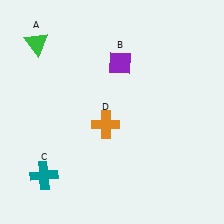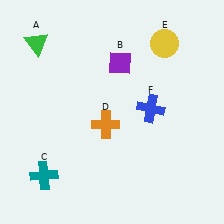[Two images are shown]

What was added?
A yellow circle (E), a blue cross (F) were added in Image 2.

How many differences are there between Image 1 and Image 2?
There are 2 differences between the two images.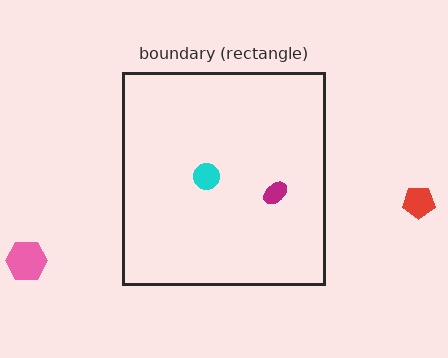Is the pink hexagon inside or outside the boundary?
Outside.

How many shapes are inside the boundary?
2 inside, 2 outside.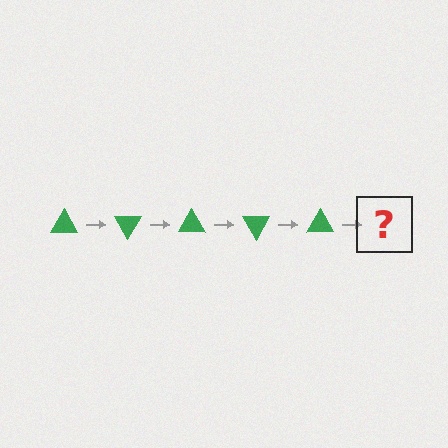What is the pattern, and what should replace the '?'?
The pattern is that the triangle rotates 60 degrees each step. The '?' should be a green triangle rotated 300 degrees.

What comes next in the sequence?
The next element should be a green triangle rotated 300 degrees.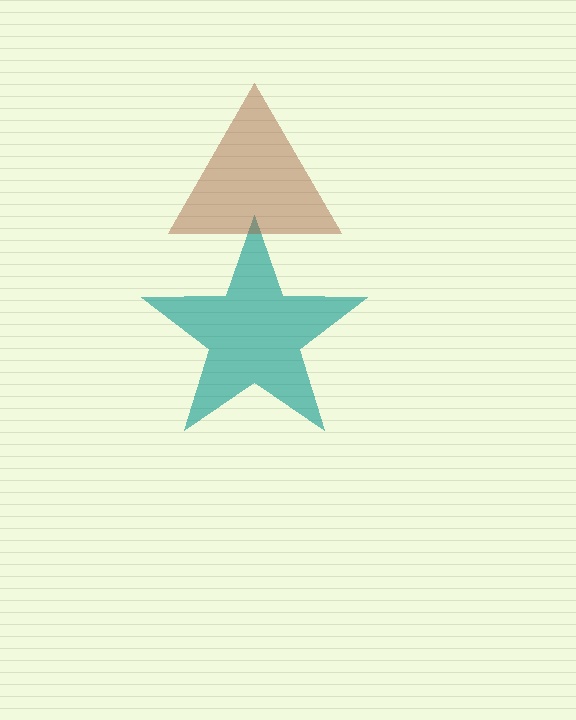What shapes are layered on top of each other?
The layered shapes are: a teal star, a brown triangle.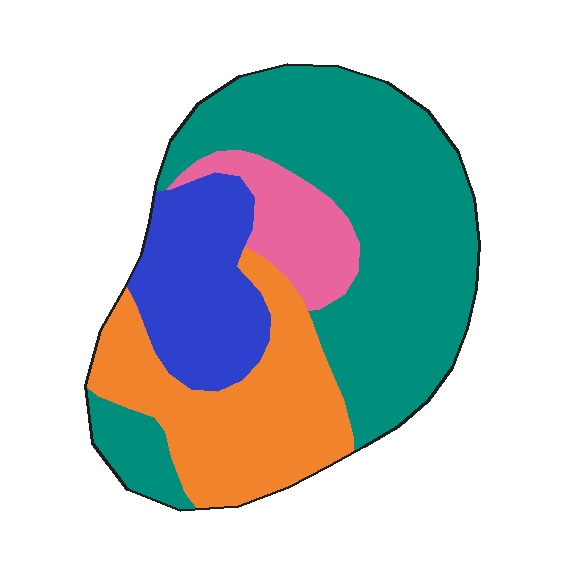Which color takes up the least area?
Pink, at roughly 10%.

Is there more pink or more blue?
Blue.